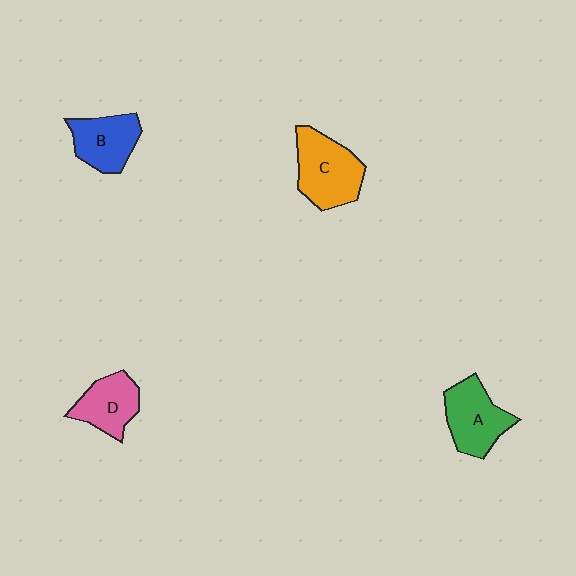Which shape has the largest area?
Shape C (orange).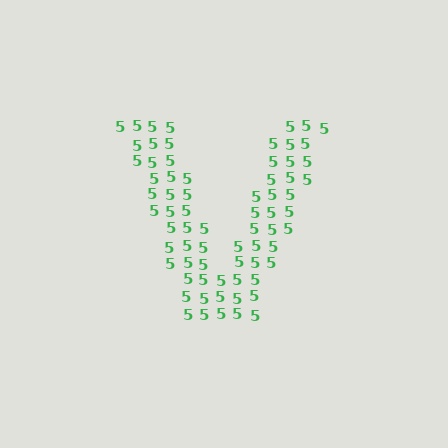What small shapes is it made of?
It is made of small digit 5's.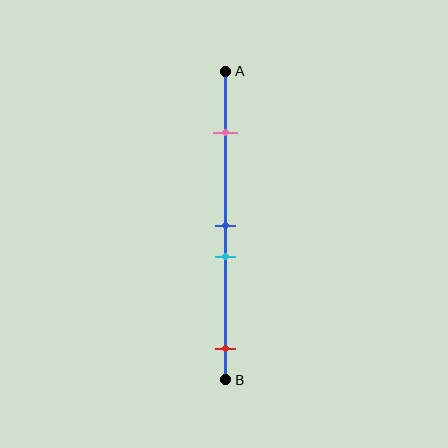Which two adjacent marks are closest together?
The blue and cyan marks are the closest adjacent pair.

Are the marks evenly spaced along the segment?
No, the marks are not evenly spaced.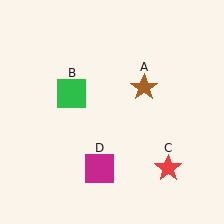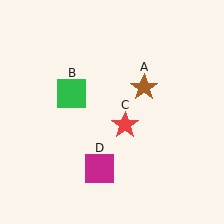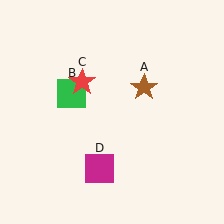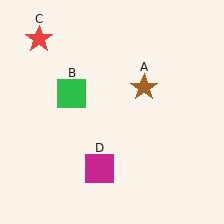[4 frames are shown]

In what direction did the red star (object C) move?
The red star (object C) moved up and to the left.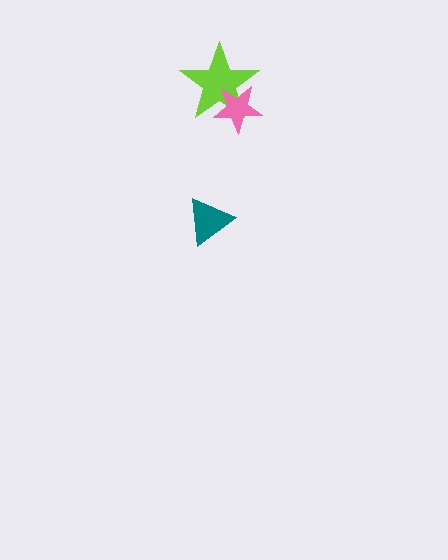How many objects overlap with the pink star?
1 object overlaps with the pink star.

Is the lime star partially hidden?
Yes, it is partially covered by another shape.